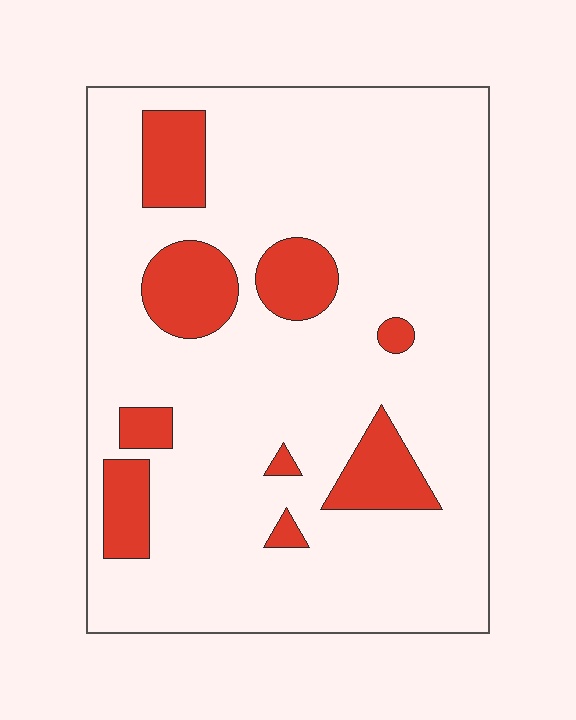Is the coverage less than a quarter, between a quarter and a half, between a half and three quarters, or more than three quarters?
Less than a quarter.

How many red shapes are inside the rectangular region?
9.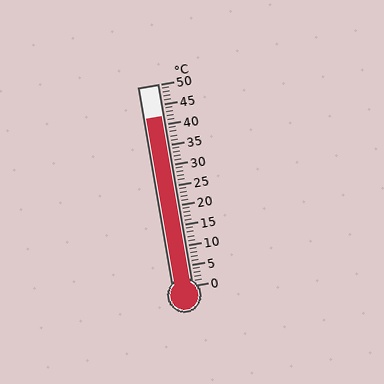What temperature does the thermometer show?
The thermometer shows approximately 42°C.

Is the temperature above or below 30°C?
The temperature is above 30°C.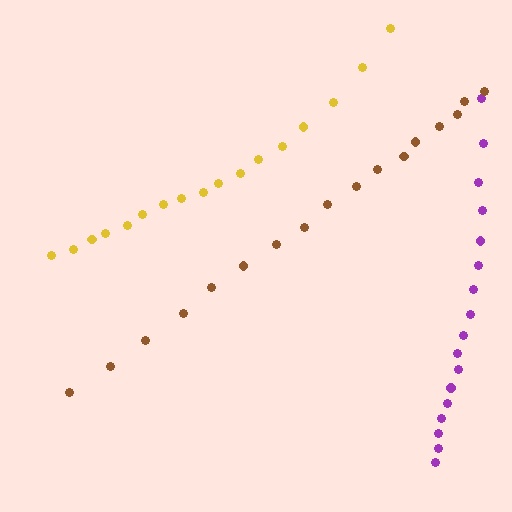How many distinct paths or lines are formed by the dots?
There are 3 distinct paths.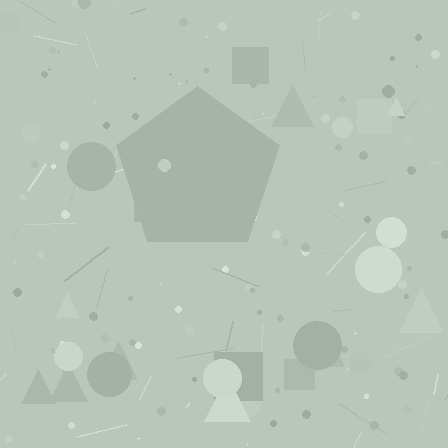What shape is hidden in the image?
A pentagon is hidden in the image.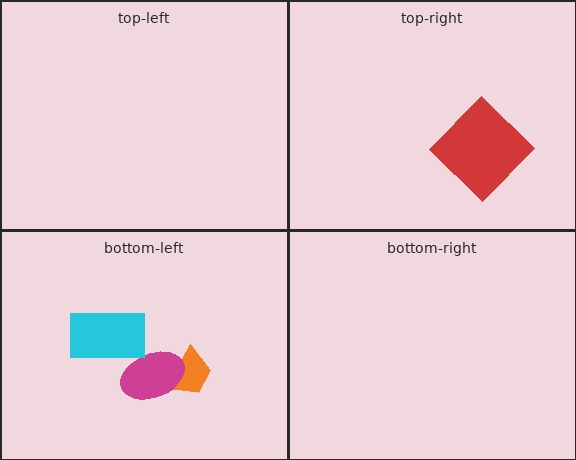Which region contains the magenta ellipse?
The bottom-left region.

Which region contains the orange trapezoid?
The bottom-left region.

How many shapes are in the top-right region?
1.